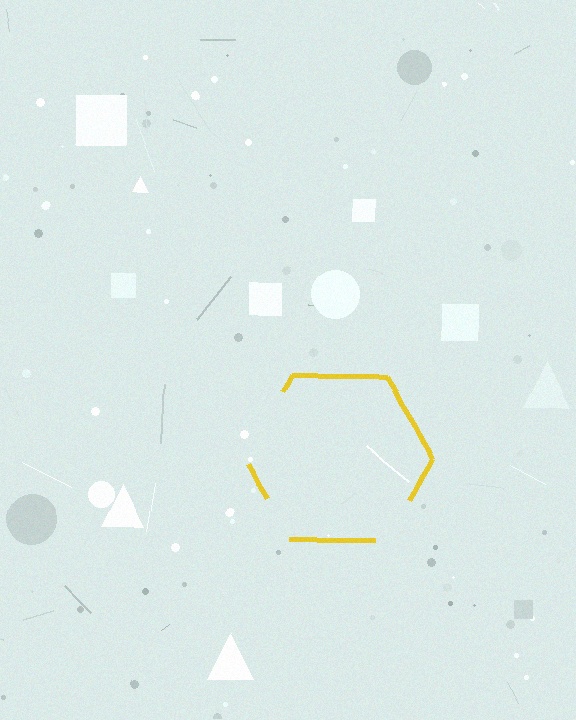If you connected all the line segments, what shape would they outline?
They would outline a hexagon.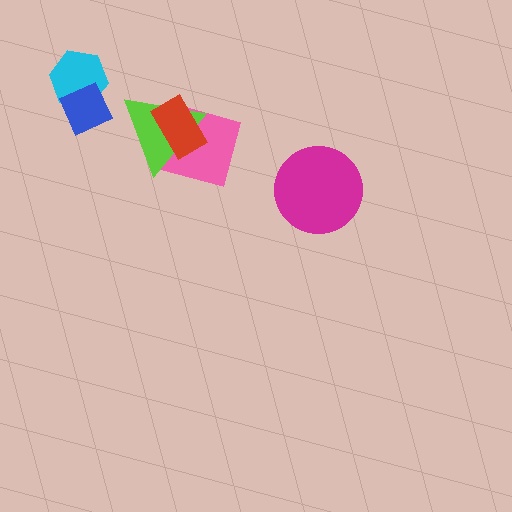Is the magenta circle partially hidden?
No, no other shape covers it.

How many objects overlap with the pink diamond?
2 objects overlap with the pink diamond.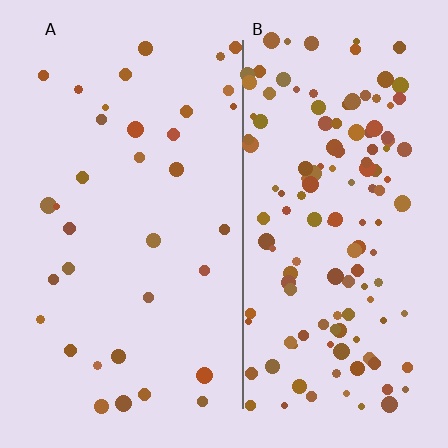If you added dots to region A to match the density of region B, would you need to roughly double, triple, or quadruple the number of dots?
Approximately quadruple.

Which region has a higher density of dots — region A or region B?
B (the right).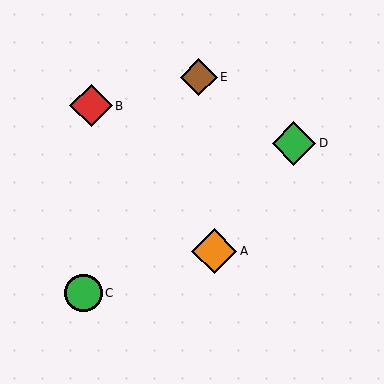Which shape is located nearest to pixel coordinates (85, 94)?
The red diamond (labeled B) at (91, 106) is nearest to that location.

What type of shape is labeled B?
Shape B is a red diamond.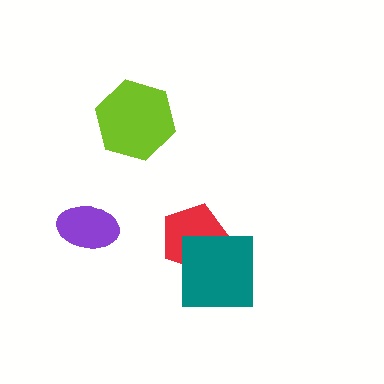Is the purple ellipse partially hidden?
No, no other shape covers it.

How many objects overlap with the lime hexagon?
0 objects overlap with the lime hexagon.